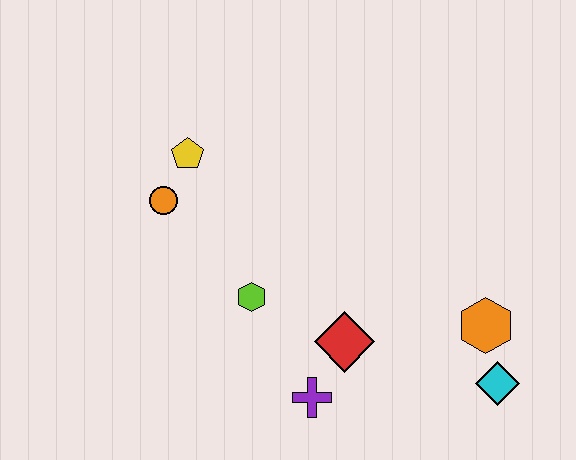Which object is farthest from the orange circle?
The cyan diamond is farthest from the orange circle.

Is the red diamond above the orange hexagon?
No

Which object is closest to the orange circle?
The yellow pentagon is closest to the orange circle.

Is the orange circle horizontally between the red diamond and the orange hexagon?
No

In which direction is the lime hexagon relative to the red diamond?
The lime hexagon is to the left of the red diamond.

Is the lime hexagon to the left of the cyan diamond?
Yes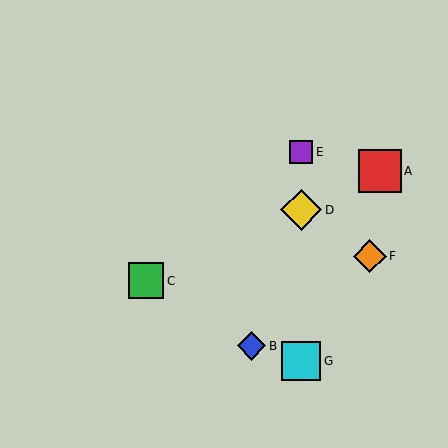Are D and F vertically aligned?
No, D is at x≈301 and F is at x≈370.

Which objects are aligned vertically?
Objects D, E, G are aligned vertically.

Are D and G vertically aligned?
Yes, both are at x≈301.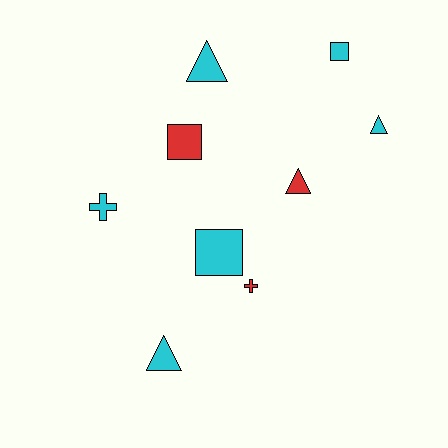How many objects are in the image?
There are 9 objects.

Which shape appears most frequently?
Triangle, with 4 objects.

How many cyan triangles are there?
There are 3 cyan triangles.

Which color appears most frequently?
Cyan, with 6 objects.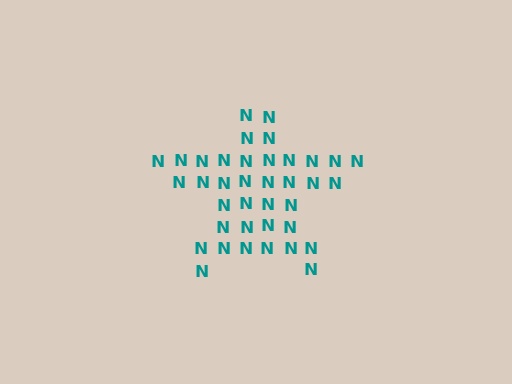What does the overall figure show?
The overall figure shows a star.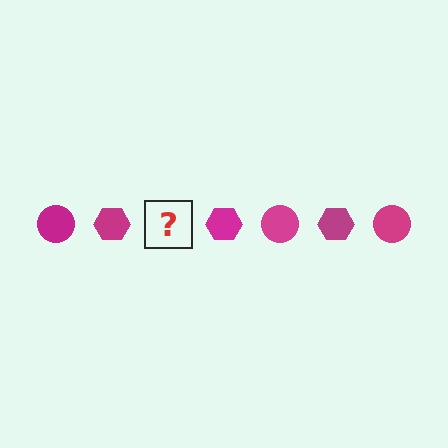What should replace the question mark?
The question mark should be replaced with a magenta circle.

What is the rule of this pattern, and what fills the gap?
The rule is that the pattern cycles through circle, hexagon shapes in magenta. The gap should be filled with a magenta circle.